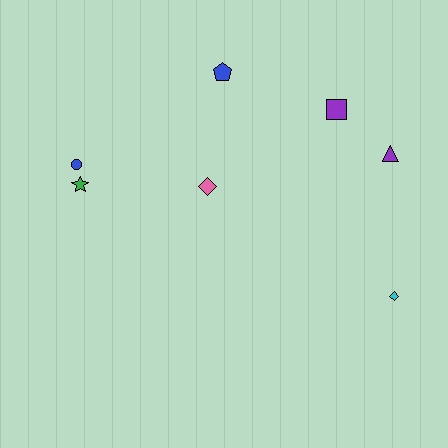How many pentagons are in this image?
There is 1 pentagon.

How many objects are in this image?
There are 7 objects.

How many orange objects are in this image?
There are no orange objects.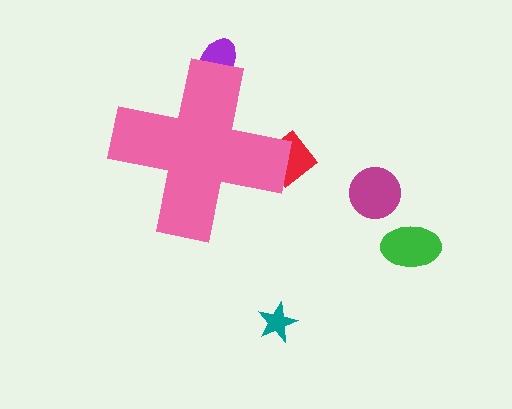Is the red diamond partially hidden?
Yes, the red diamond is partially hidden behind the pink cross.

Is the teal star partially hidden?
No, the teal star is fully visible.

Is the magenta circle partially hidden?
No, the magenta circle is fully visible.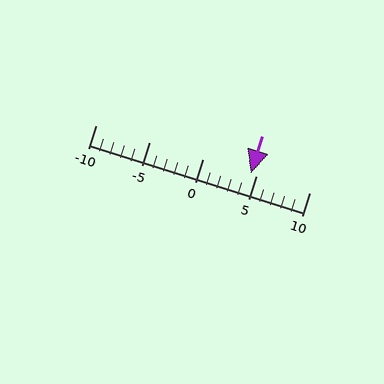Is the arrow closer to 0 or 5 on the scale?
The arrow is closer to 5.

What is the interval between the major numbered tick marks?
The major tick marks are spaced 5 units apart.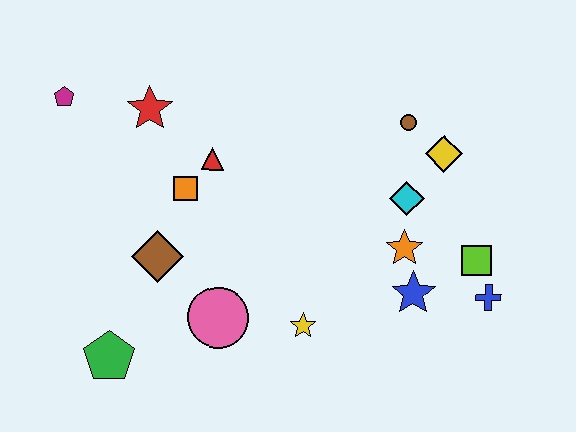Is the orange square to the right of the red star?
Yes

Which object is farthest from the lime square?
The magenta pentagon is farthest from the lime square.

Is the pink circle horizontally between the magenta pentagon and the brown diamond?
No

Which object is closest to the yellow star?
The pink circle is closest to the yellow star.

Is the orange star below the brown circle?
Yes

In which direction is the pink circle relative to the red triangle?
The pink circle is below the red triangle.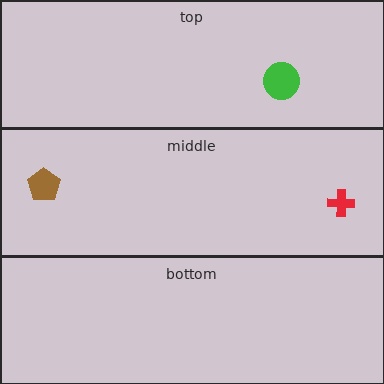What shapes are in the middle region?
The red cross, the brown pentagon.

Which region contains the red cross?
The middle region.